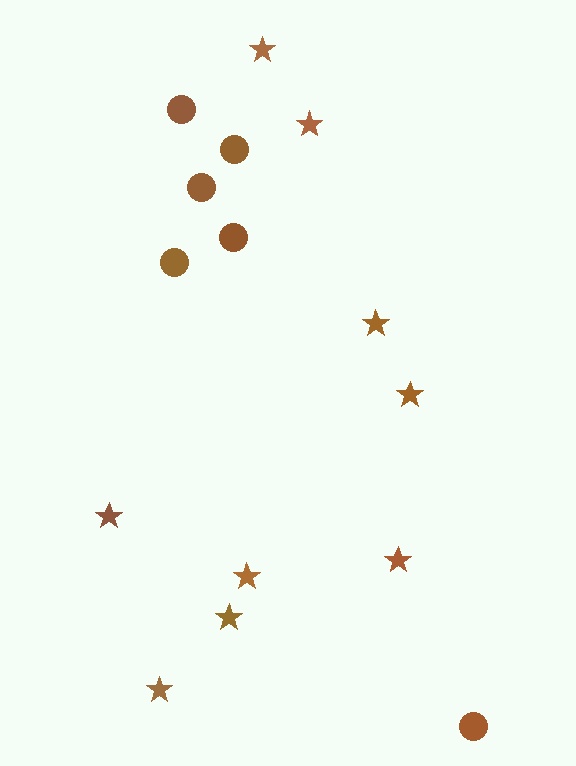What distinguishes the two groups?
There are 2 groups: one group of stars (9) and one group of circles (6).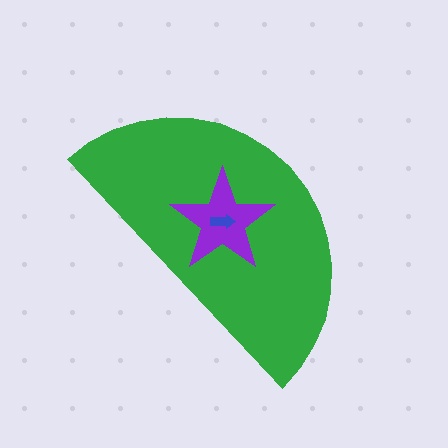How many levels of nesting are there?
3.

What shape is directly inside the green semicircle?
The purple star.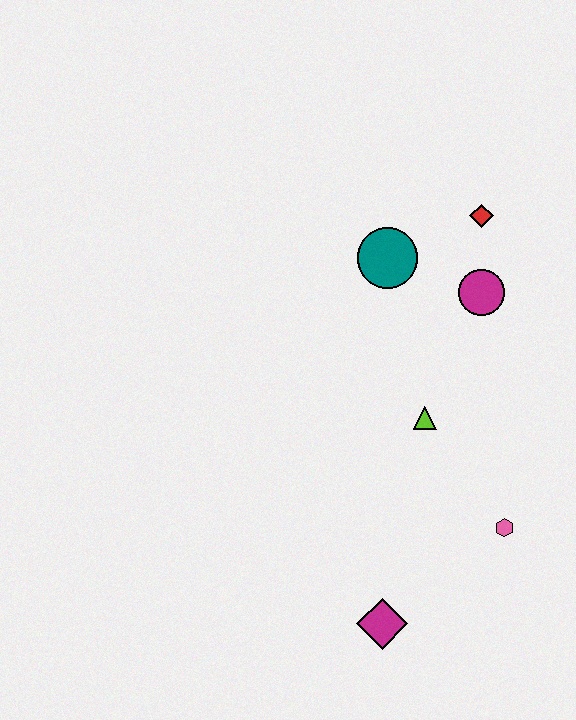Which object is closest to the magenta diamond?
The pink hexagon is closest to the magenta diamond.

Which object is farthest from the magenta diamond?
The red diamond is farthest from the magenta diamond.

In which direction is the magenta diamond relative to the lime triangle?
The magenta diamond is below the lime triangle.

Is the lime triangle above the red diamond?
No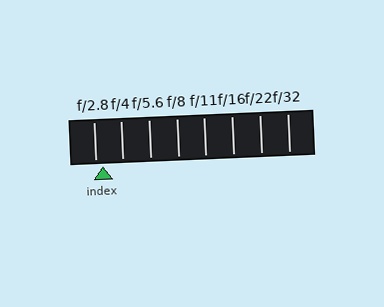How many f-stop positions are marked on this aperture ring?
There are 8 f-stop positions marked.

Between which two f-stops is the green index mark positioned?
The index mark is between f/2.8 and f/4.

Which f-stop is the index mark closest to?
The index mark is closest to f/2.8.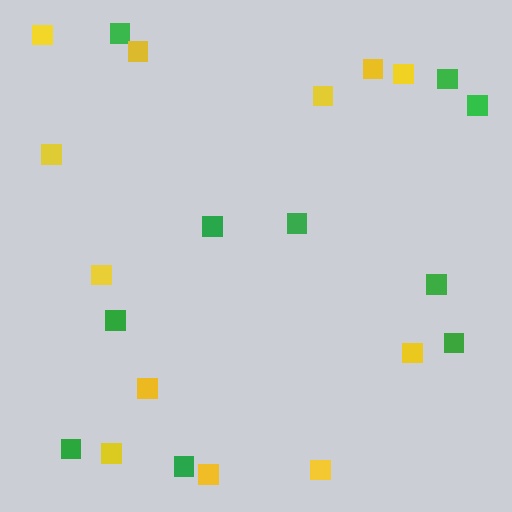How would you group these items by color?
There are 2 groups: one group of green squares (10) and one group of yellow squares (12).